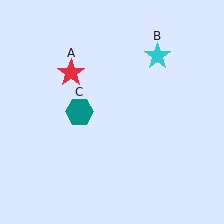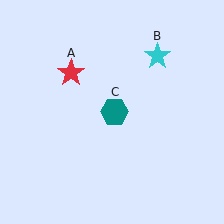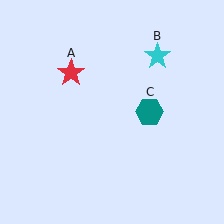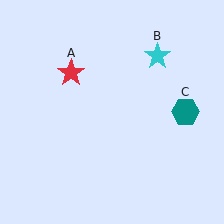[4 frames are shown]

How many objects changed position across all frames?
1 object changed position: teal hexagon (object C).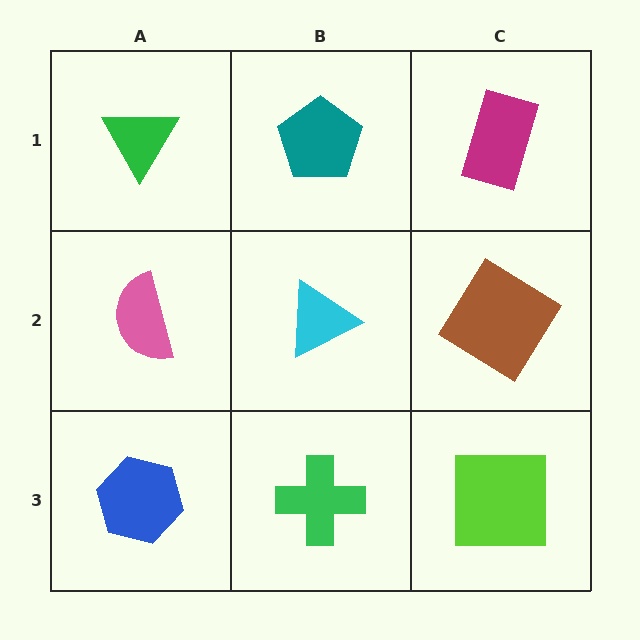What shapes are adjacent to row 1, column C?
A brown diamond (row 2, column C), a teal pentagon (row 1, column B).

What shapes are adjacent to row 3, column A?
A pink semicircle (row 2, column A), a green cross (row 3, column B).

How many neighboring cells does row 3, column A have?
2.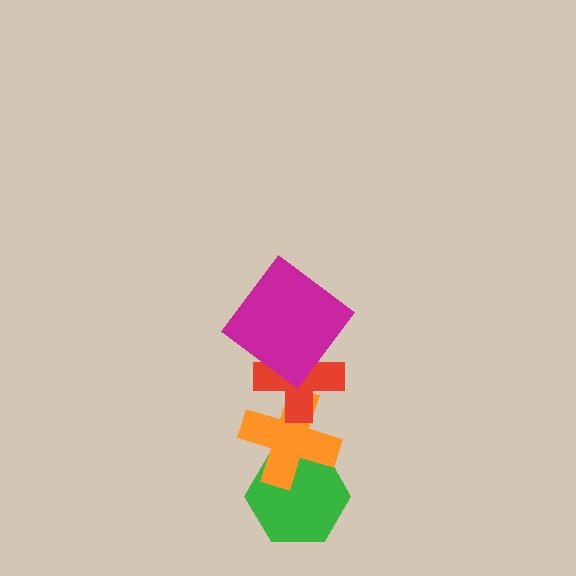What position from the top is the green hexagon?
The green hexagon is 4th from the top.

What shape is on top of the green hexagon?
The orange cross is on top of the green hexagon.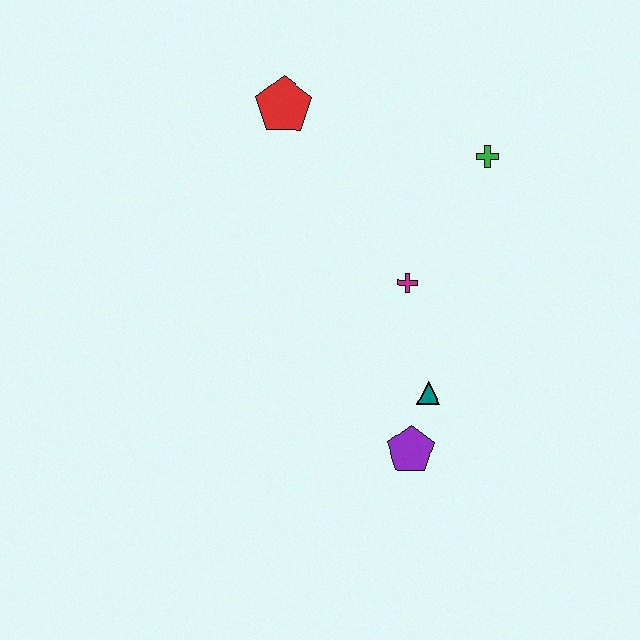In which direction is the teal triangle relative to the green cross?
The teal triangle is below the green cross.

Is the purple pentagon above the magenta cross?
No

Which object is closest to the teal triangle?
The purple pentagon is closest to the teal triangle.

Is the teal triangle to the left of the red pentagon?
No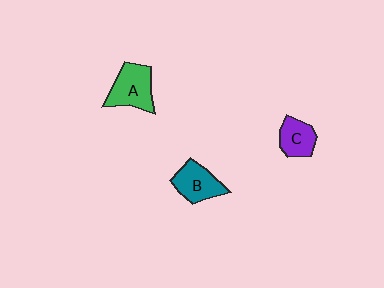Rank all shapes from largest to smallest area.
From largest to smallest: A (green), B (teal), C (purple).